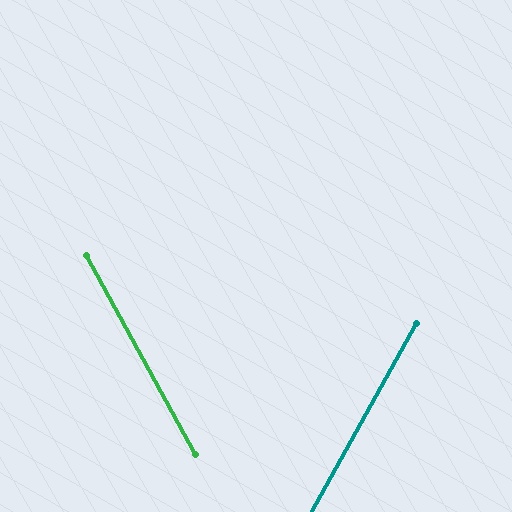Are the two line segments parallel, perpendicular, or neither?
Neither parallel nor perpendicular — they differ by about 58°.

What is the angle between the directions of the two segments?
Approximately 58 degrees.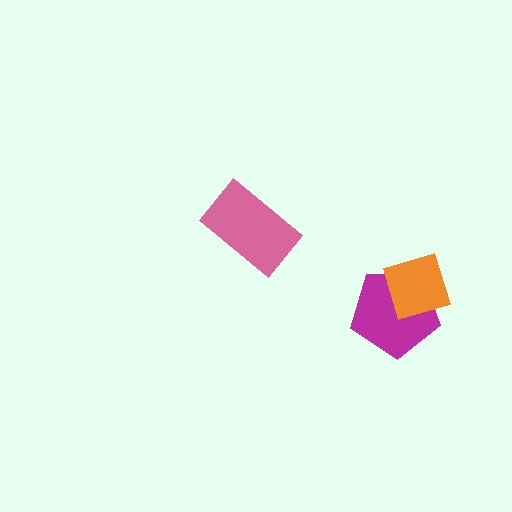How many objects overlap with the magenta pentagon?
1 object overlaps with the magenta pentagon.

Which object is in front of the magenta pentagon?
The orange diamond is in front of the magenta pentagon.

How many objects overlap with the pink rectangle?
0 objects overlap with the pink rectangle.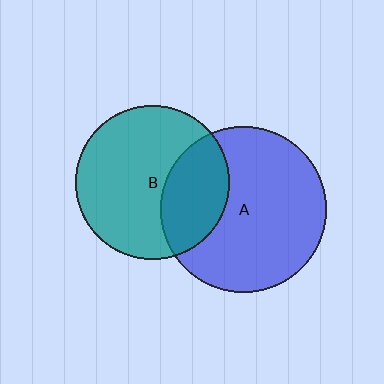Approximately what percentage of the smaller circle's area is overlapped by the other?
Approximately 30%.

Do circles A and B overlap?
Yes.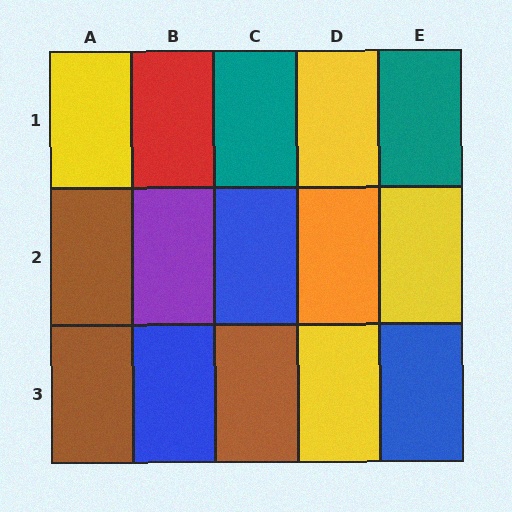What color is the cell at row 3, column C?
Brown.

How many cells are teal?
2 cells are teal.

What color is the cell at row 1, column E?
Teal.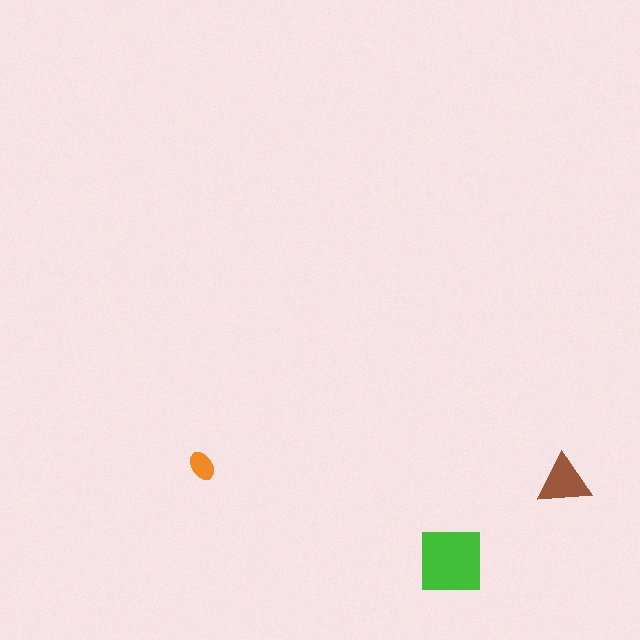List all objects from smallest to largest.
The orange ellipse, the brown triangle, the green square.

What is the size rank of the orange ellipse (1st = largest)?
3rd.